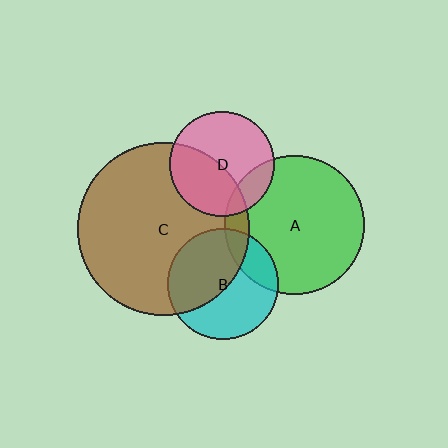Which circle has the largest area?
Circle C (brown).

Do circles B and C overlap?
Yes.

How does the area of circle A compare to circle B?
Approximately 1.6 times.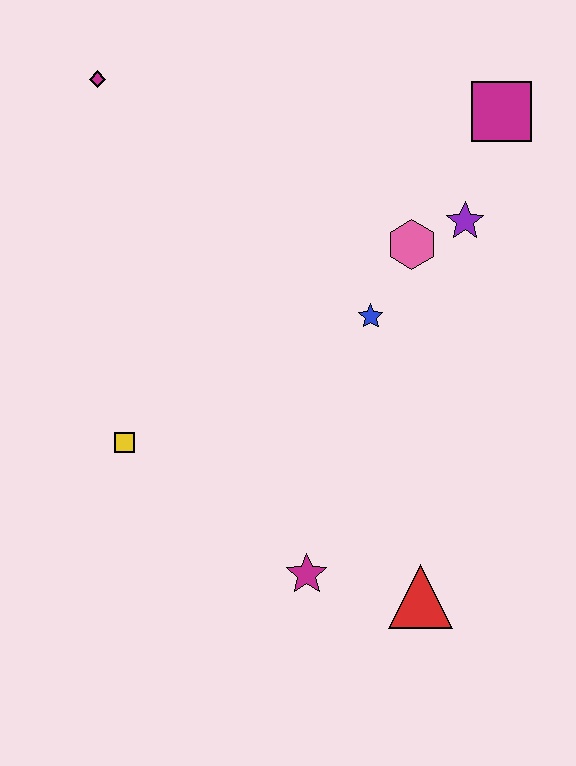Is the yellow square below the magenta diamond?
Yes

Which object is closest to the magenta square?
The purple star is closest to the magenta square.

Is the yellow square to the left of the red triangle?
Yes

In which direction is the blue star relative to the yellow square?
The blue star is to the right of the yellow square.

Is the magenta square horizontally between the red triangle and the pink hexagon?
No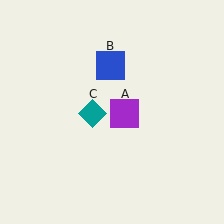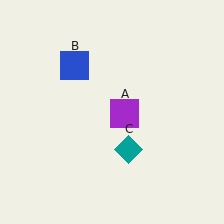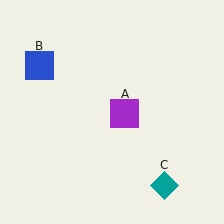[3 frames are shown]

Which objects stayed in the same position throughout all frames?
Purple square (object A) remained stationary.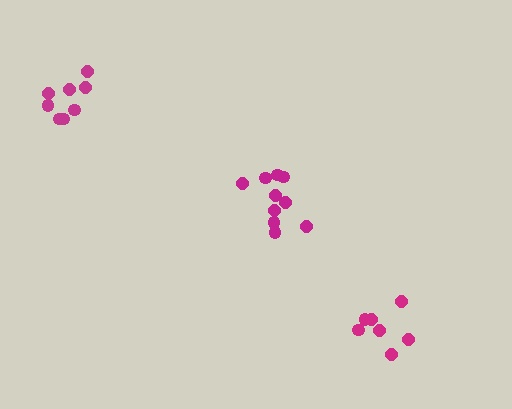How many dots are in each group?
Group 1: 10 dots, Group 2: 7 dots, Group 3: 8 dots (25 total).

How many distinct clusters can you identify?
There are 3 distinct clusters.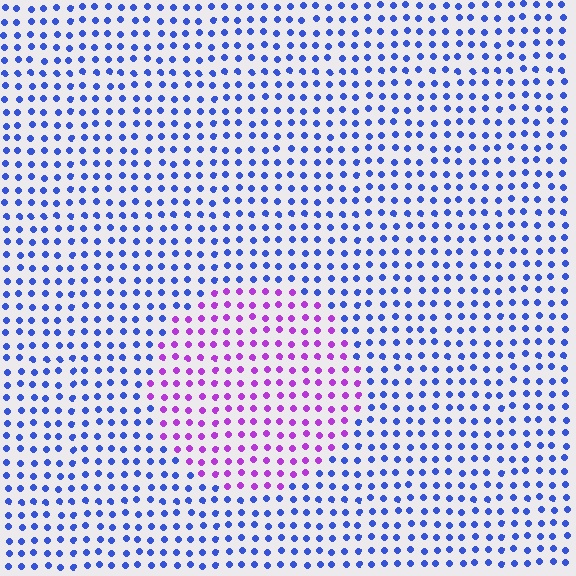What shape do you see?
I see a circle.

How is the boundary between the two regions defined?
The boundary is defined purely by a slight shift in hue (about 59 degrees). Spacing, size, and orientation are identical on both sides.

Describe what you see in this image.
The image is filled with small blue elements in a uniform arrangement. A circle-shaped region is visible where the elements are tinted to a slightly different hue, forming a subtle color boundary.